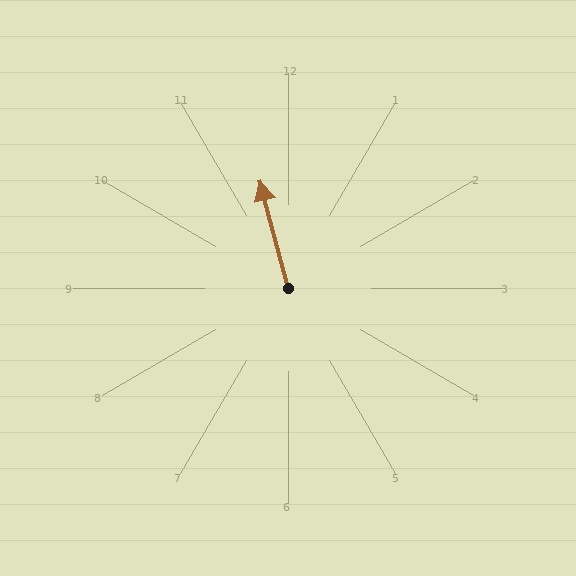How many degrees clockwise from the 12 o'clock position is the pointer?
Approximately 345 degrees.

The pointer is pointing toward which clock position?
Roughly 12 o'clock.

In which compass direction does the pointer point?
North.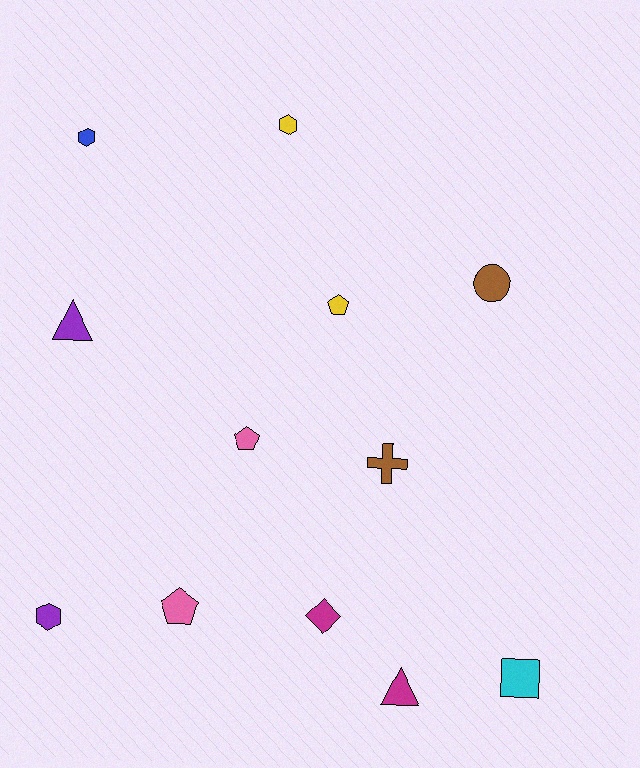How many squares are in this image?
There is 1 square.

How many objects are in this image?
There are 12 objects.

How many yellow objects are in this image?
There are 2 yellow objects.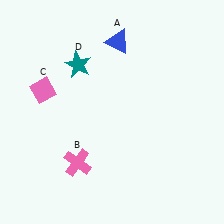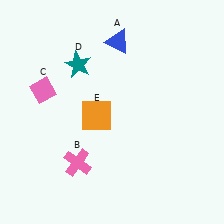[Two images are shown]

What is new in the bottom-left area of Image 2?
An orange square (E) was added in the bottom-left area of Image 2.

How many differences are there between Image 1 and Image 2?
There is 1 difference between the two images.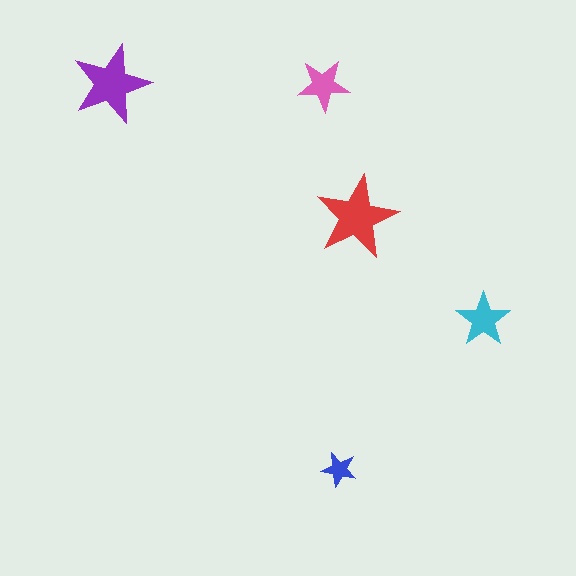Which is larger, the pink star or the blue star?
The pink one.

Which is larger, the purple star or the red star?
The red one.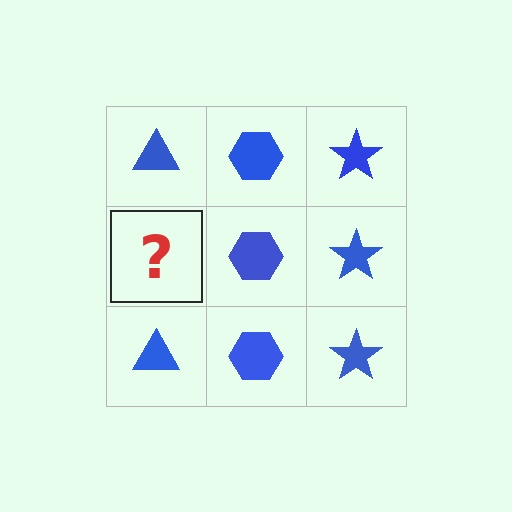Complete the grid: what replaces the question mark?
The question mark should be replaced with a blue triangle.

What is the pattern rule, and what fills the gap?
The rule is that each column has a consistent shape. The gap should be filled with a blue triangle.